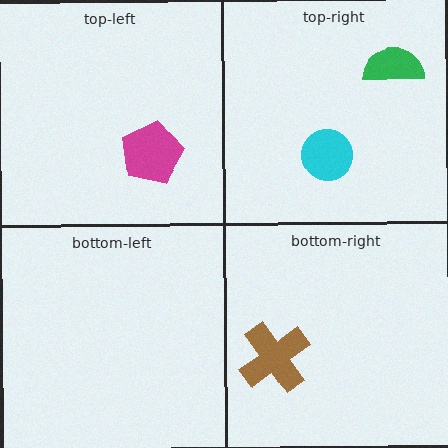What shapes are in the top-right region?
The green semicircle, the cyan circle.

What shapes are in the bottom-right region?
The brown cross.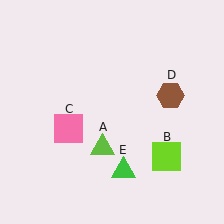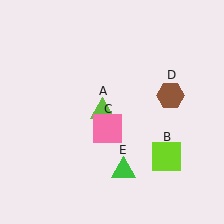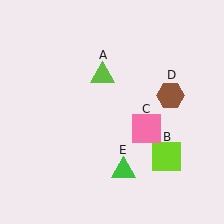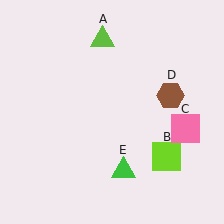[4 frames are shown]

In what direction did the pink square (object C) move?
The pink square (object C) moved right.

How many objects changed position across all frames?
2 objects changed position: lime triangle (object A), pink square (object C).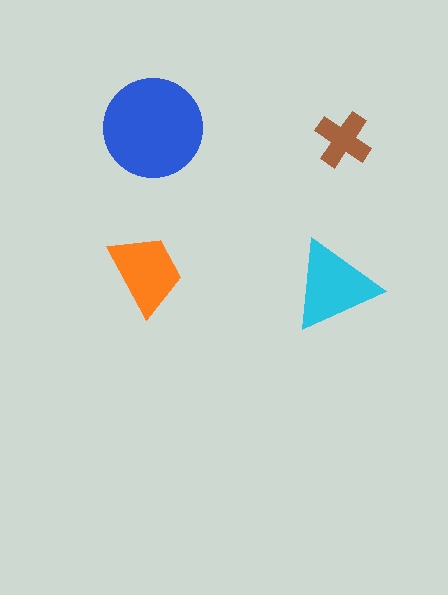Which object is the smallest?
The brown cross.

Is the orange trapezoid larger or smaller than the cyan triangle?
Smaller.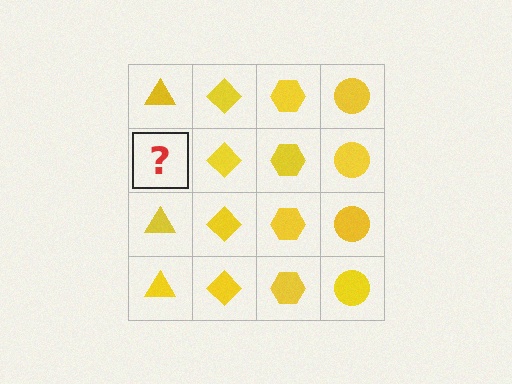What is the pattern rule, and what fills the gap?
The rule is that each column has a consistent shape. The gap should be filled with a yellow triangle.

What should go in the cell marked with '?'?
The missing cell should contain a yellow triangle.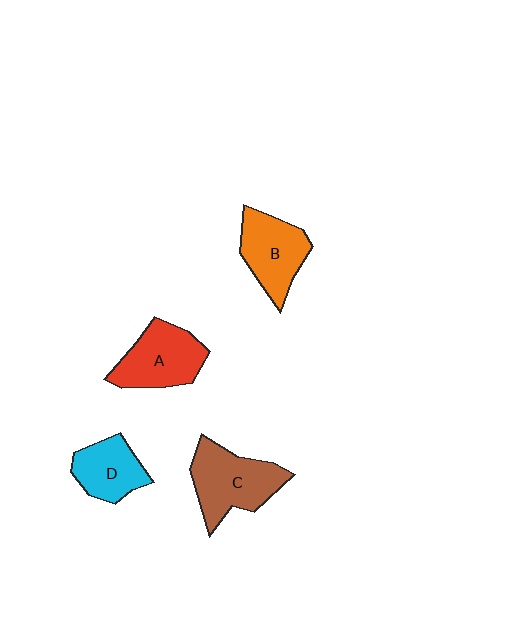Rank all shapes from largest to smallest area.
From largest to smallest: C (brown), A (red), B (orange), D (cyan).